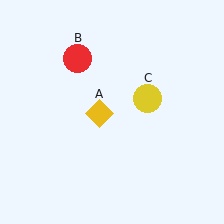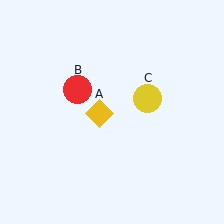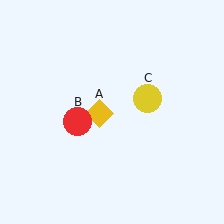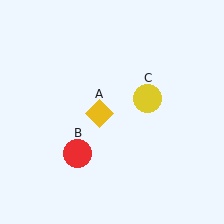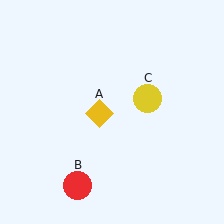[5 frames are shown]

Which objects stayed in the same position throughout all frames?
Yellow diamond (object A) and yellow circle (object C) remained stationary.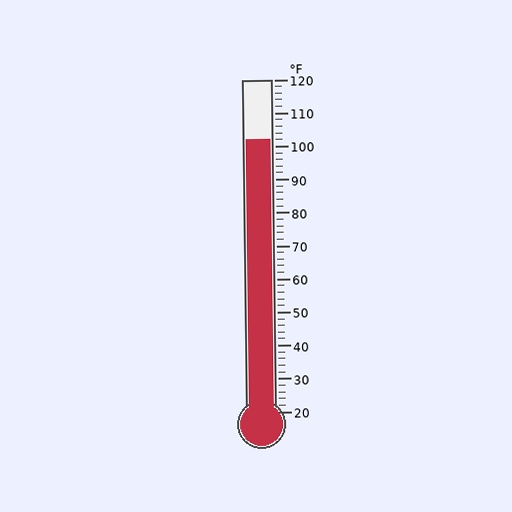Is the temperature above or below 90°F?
The temperature is above 90°F.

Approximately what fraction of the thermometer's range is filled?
The thermometer is filled to approximately 80% of its range.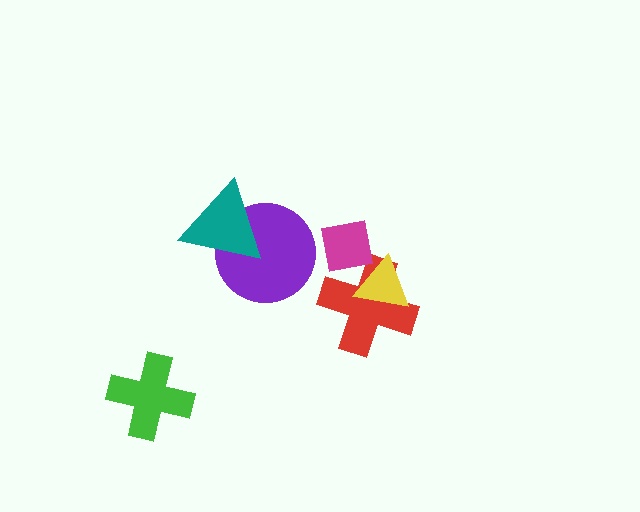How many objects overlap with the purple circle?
1 object overlaps with the purple circle.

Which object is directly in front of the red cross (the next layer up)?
The magenta square is directly in front of the red cross.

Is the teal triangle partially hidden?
No, no other shape covers it.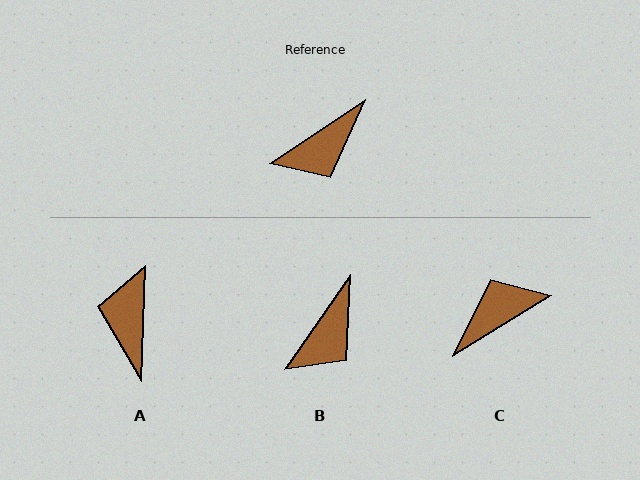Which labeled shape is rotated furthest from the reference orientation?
C, about 178 degrees away.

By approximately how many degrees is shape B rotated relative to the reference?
Approximately 22 degrees counter-clockwise.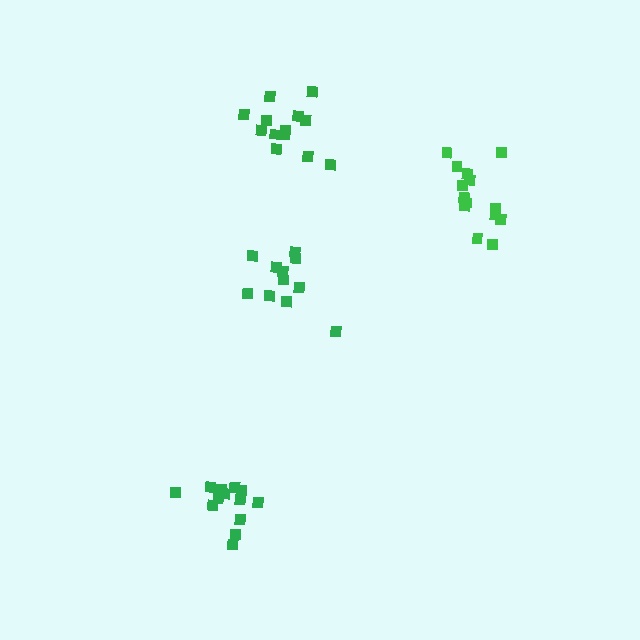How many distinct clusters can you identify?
There are 4 distinct clusters.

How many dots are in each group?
Group 1: 13 dots, Group 2: 11 dots, Group 3: 14 dots, Group 4: 13 dots (51 total).